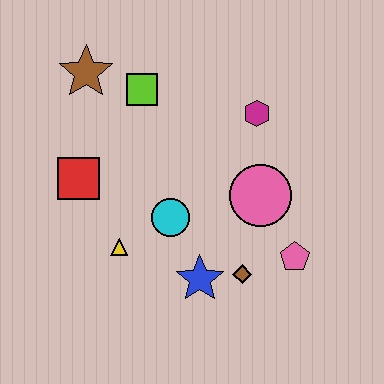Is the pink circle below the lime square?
Yes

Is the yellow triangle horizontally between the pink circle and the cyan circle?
No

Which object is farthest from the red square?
The pink pentagon is farthest from the red square.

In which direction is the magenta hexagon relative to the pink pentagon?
The magenta hexagon is above the pink pentagon.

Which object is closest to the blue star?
The brown diamond is closest to the blue star.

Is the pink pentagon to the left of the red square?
No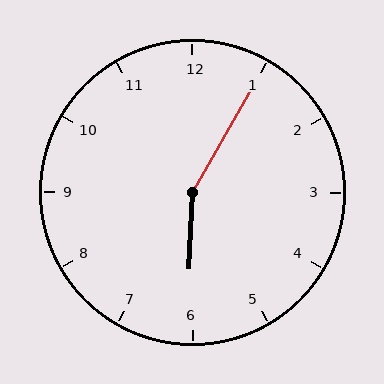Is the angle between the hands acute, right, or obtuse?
It is obtuse.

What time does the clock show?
6:05.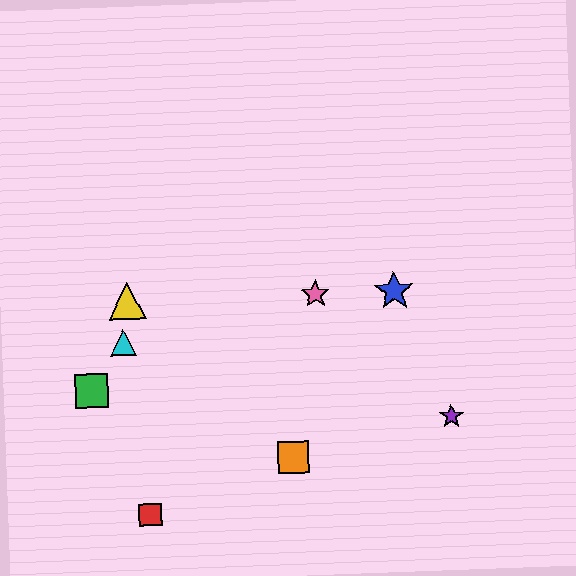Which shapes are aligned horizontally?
The blue star, the yellow triangle, the pink star are aligned horizontally.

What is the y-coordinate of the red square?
The red square is at y≈515.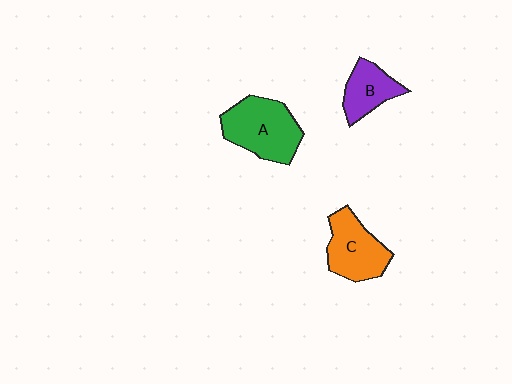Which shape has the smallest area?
Shape B (purple).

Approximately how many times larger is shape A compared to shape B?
Approximately 1.6 times.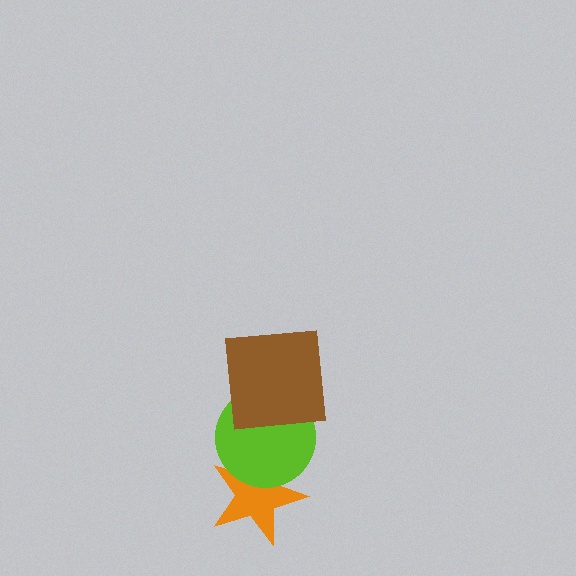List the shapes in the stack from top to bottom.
From top to bottom: the brown square, the lime circle, the orange star.